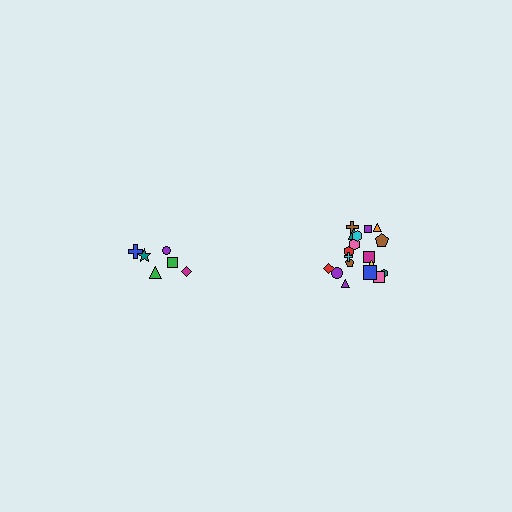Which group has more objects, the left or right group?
The right group.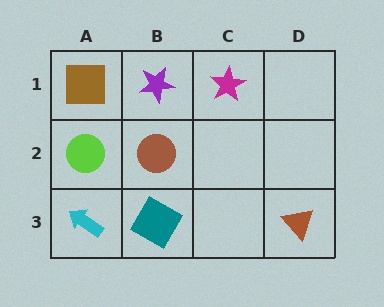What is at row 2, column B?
A brown circle.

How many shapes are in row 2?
2 shapes.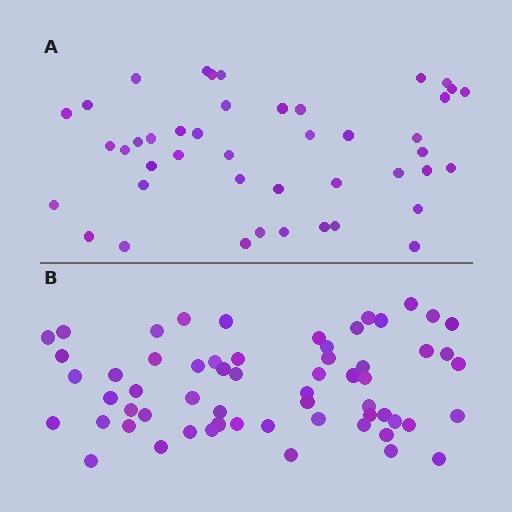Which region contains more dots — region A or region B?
Region B (the bottom region) has more dots.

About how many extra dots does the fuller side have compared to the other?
Region B has approximately 15 more dots than region A.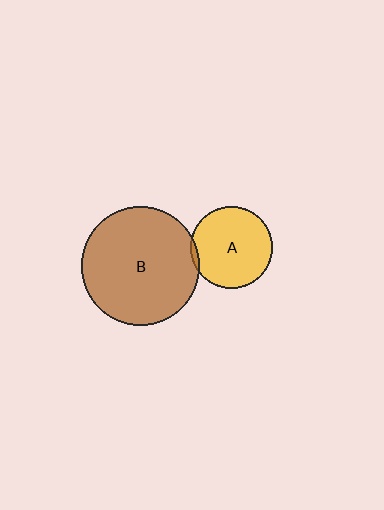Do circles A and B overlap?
Yes.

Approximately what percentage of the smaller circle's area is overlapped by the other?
Approximately 5%.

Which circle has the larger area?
Circle B (brown).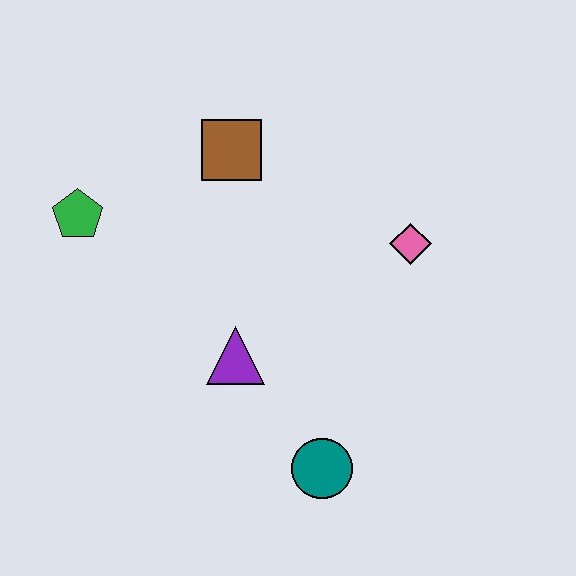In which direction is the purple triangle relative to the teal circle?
The purple triangle is above the teal circle.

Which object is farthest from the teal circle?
The green pentagon is farthest from the teal circle.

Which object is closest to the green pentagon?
The brown square is closest to the green pentagon.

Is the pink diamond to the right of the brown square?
Yes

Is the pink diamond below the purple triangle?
No